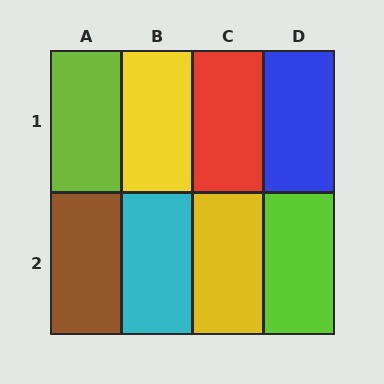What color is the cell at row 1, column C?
Red.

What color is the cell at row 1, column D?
Blue.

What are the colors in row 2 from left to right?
Brown, cyan, yellow, lime.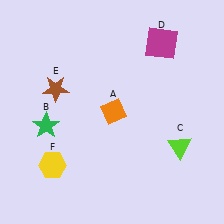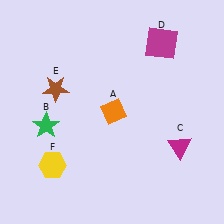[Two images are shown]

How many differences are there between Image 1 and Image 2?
There is 1 difference between the two images.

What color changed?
The triangle (C) changed from lime in Image 1 to magenta in Image 2.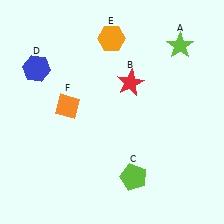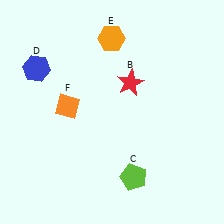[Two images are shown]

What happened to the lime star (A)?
The lime star (A) was removed in Image 2. It was in the top-right area of Image 1.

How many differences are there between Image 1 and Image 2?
There is 1 difference between the two images.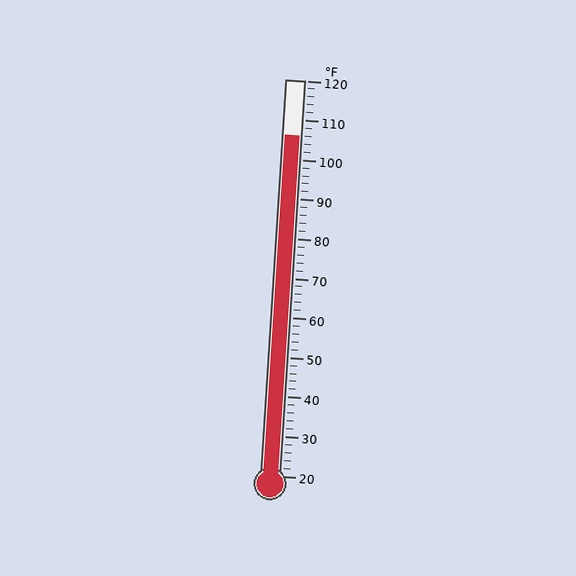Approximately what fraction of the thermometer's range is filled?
The thermometer is filled to approximately 85% of its range.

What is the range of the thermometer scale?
The thermometer scale ranges from 20°F to 120°F.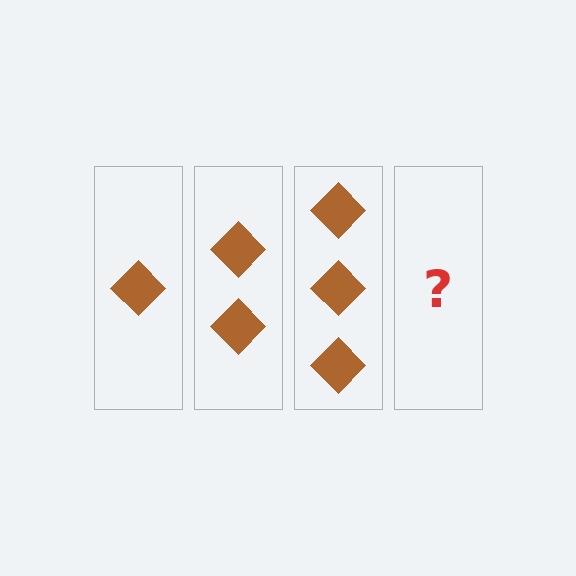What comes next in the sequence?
The next element should be 4 diamonds.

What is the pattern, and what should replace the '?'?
The pattern is that each step adds one more diamond. The '?' should be 4 diamonds.